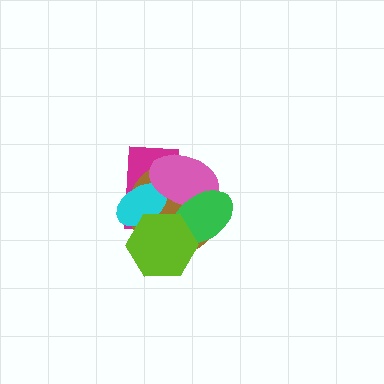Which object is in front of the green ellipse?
The lime hexagon is in front of the green ellipse.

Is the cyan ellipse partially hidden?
Yes, it is partially covered by another shape.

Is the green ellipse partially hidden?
Yes, it is partially covered by another shape.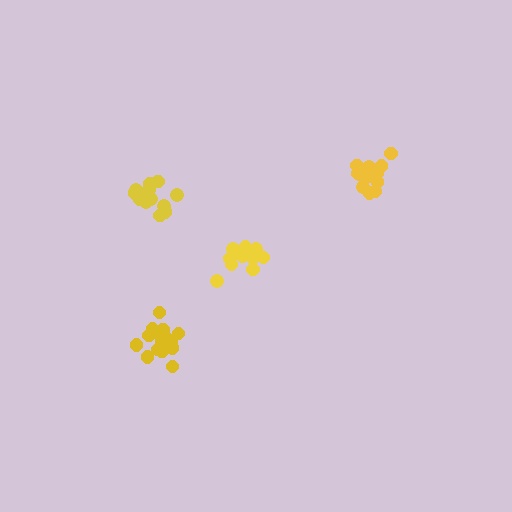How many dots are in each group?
Group 1: 13 dots, Group 2: 18 dots, Group 3: 16 dots, Group 4: 14 dots (61 total).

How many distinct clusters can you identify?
There are 4 distinct clusters.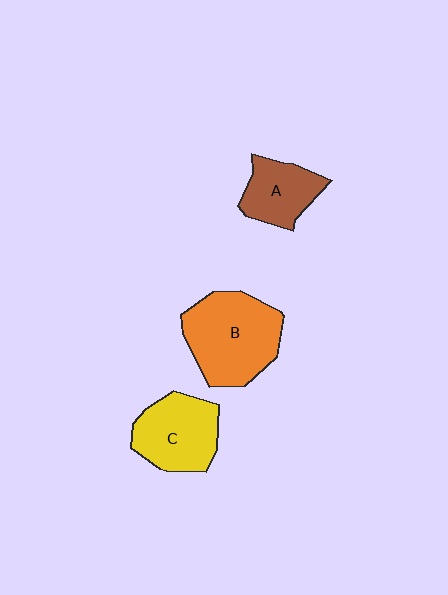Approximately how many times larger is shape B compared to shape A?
Approximately 1.8 times.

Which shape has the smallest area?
Shape A (brown).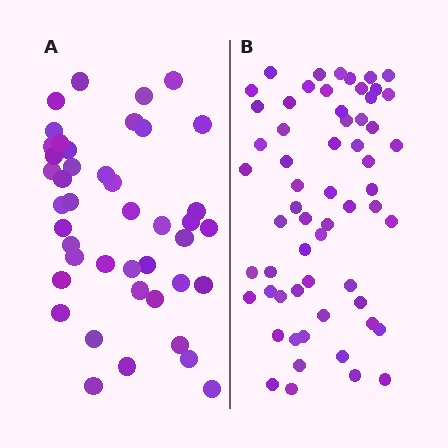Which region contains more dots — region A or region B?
Region B (the right region) has more dots.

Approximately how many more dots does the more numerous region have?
Region B has approximately 15 more dots than region A.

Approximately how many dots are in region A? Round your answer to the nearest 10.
About 40 dots. (The exact count is 43, which rounds to 40.)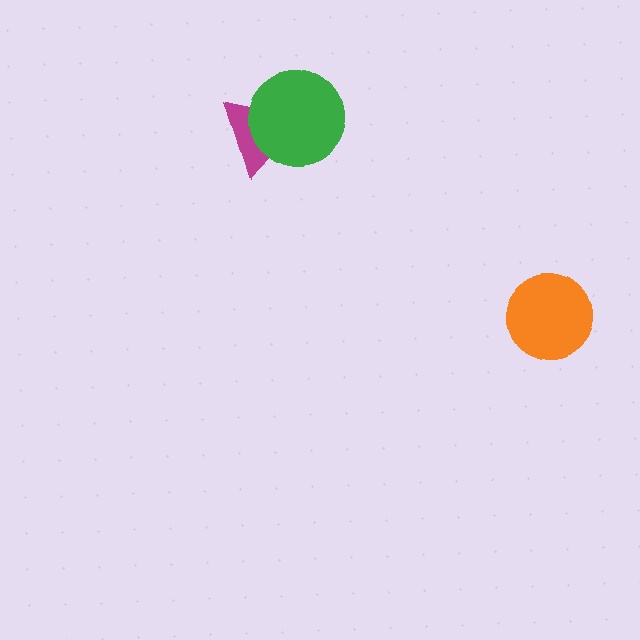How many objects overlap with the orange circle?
0 objects overlap with the orange circle.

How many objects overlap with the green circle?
1 object overlaps with the green circle.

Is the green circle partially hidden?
No, no other shape covers it.